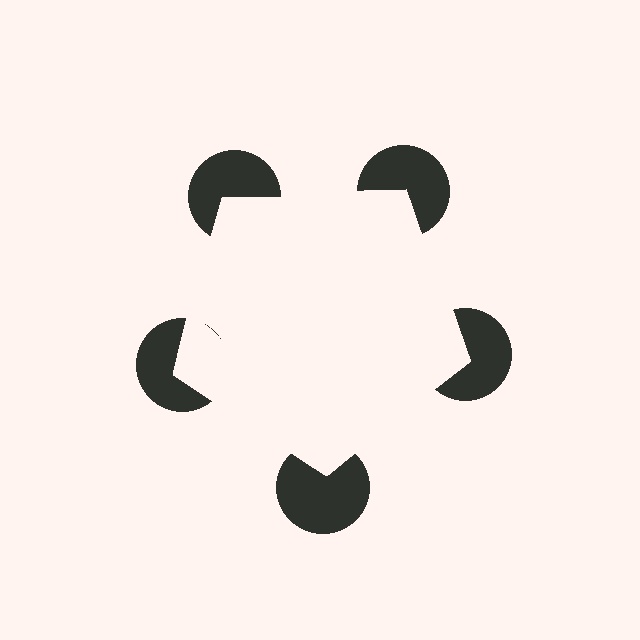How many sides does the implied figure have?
5 sides.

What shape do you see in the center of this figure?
An illusory pentagon — its edges are inferred from the aligned wedge cuts in the pac-man discs, not physically drawn.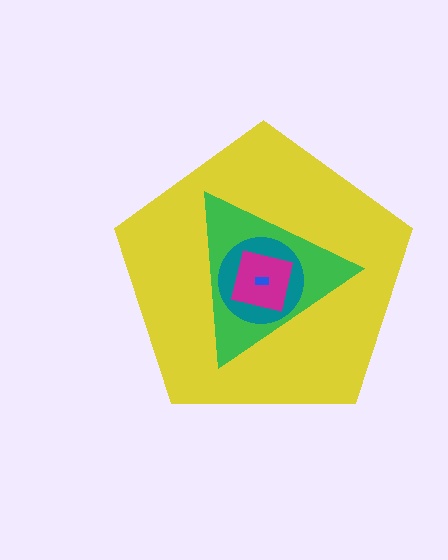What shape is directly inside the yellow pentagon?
The green triangle.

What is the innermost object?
The blue rectangle.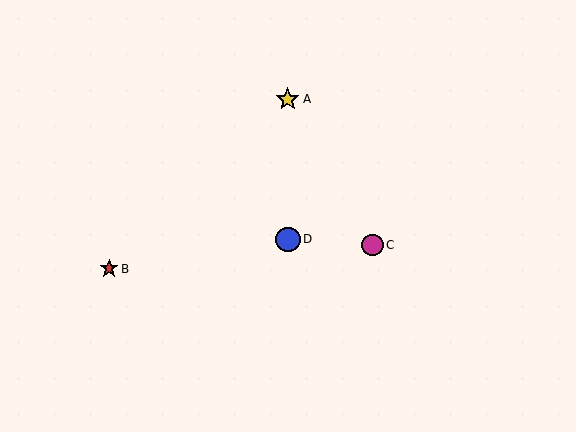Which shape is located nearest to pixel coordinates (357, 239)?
The magenta circle (labeled C) at (372, 245) is nearest to that location.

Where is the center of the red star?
The center of the red star is at (109, 269).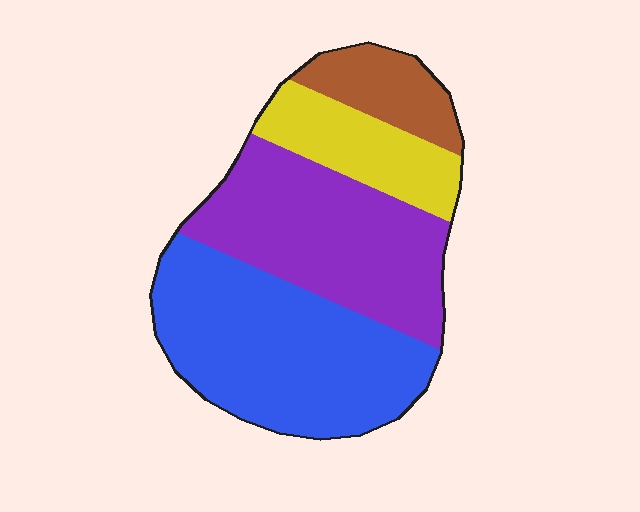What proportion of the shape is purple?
Purple covers about 35% of the shape.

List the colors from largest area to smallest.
From largest to smallest: blue, purple, yellow, brown.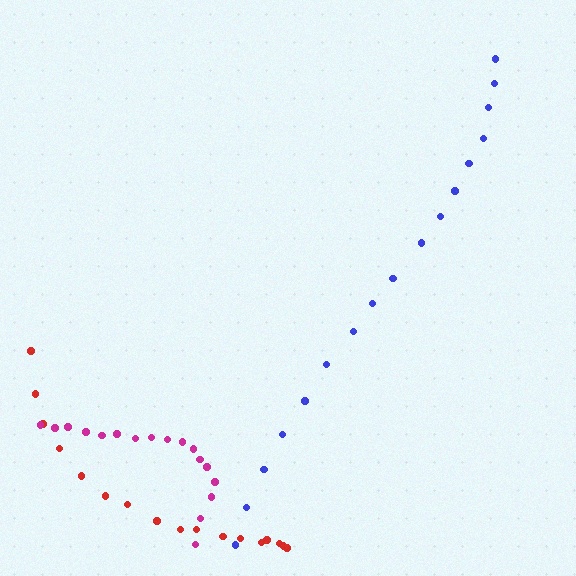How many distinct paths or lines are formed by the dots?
There are 3 distinct paths.